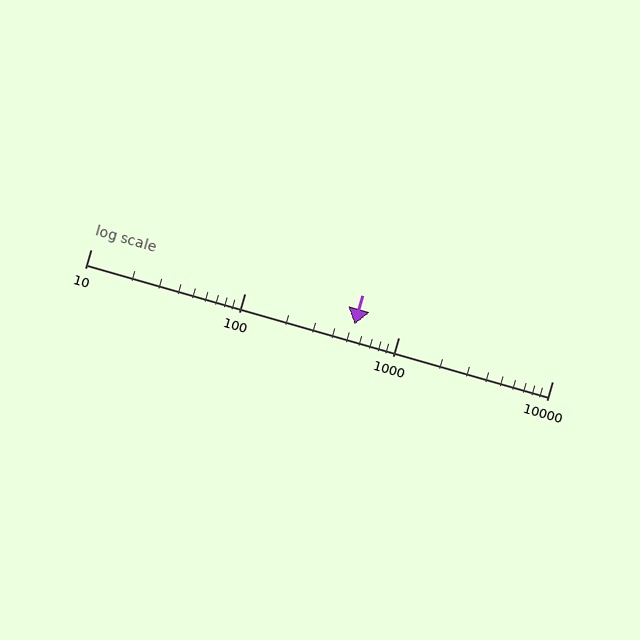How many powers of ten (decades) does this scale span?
The scale spans 3 decades, from 10 to 10000.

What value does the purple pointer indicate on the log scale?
The pointer indicates approximately 520.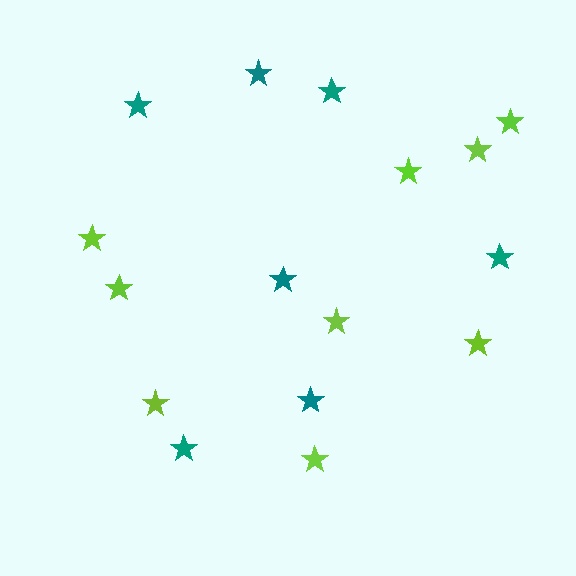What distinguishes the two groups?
There are 2 groups: one group of lime stars (9) and one group of teal stars (7).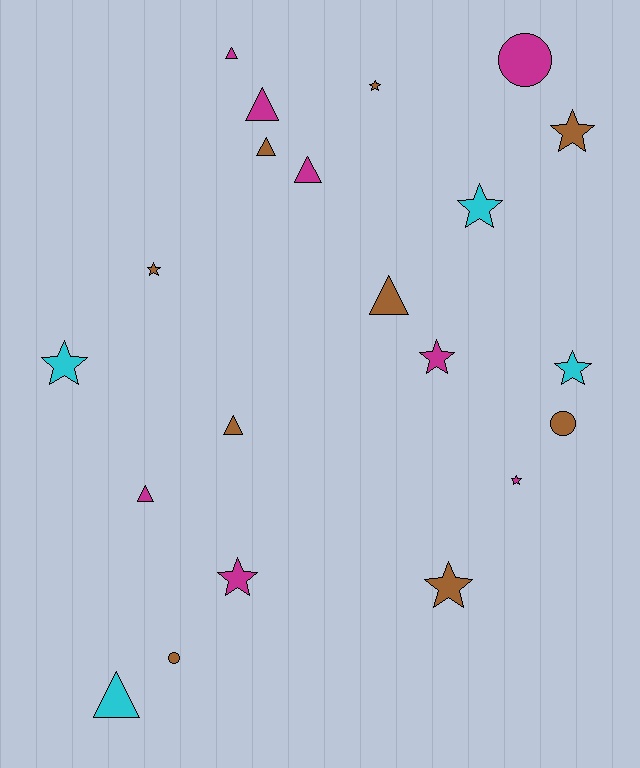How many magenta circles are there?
There is 1 magenta circle.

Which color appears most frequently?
Brown, with 9 objects.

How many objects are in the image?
There are 21 objects.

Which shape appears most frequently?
Star, with 10 objects.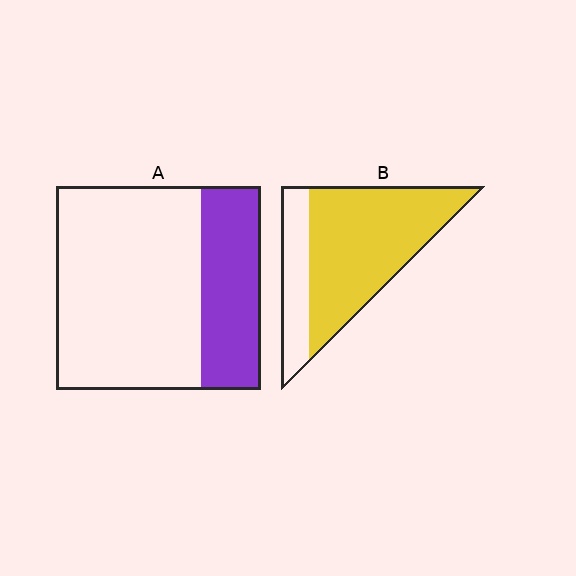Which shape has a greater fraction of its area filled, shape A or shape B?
Shape B.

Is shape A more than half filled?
No.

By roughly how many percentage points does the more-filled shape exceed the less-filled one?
By roughly 45 percentage points (B over A).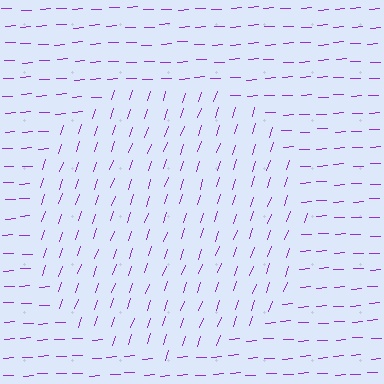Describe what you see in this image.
The image is filled with small purple line segments. A circle region in the image has lines oriented differently from the surrounding lines, creating a visible texture boundary.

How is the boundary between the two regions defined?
The boundary is defined purely by a change in line orientation (approximately 68 degrees difference). All lines are the same color and thickness.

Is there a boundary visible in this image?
Yes, there is a texture boundary formed by a change in line orientation.